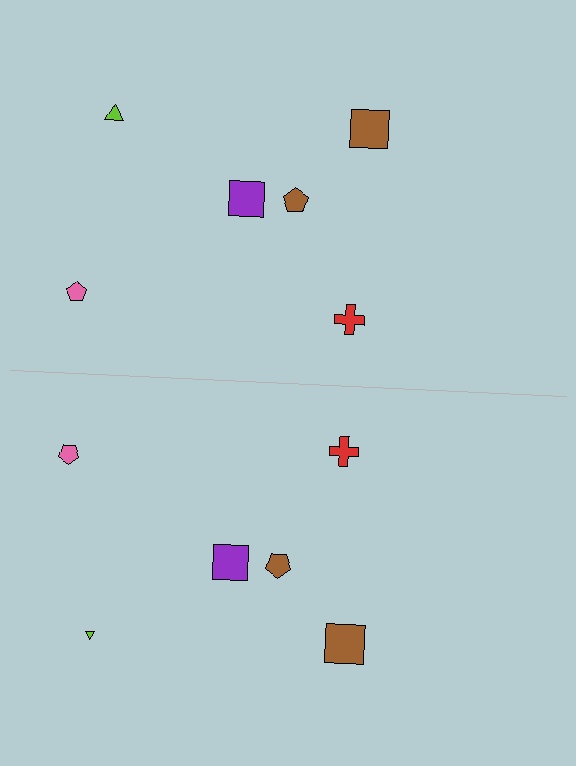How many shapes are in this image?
There are 12 shapes in this image.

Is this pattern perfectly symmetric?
No, the pattern is not perfectly symmetric. The lime triangle on the bottom side has a different size than its mirror counterpart.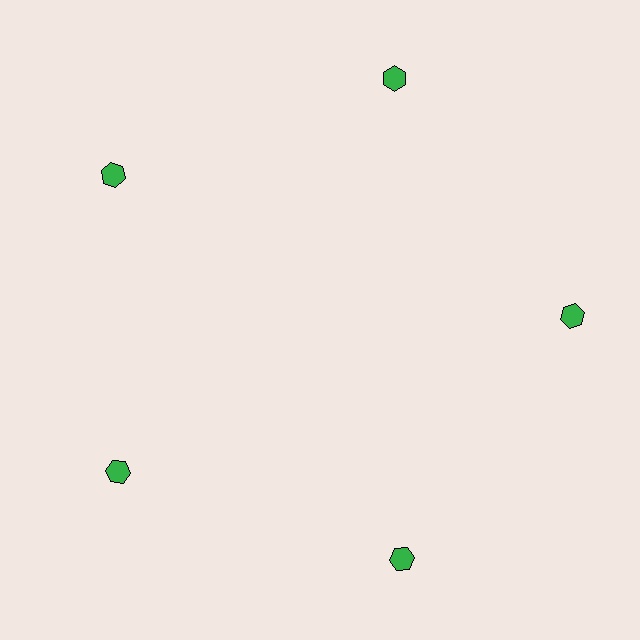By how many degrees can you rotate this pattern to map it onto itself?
The pattern maps onto itself every 72 degrees of rotation.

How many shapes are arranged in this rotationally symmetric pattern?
There are 5 shapes, arranged in 5 groups of 1.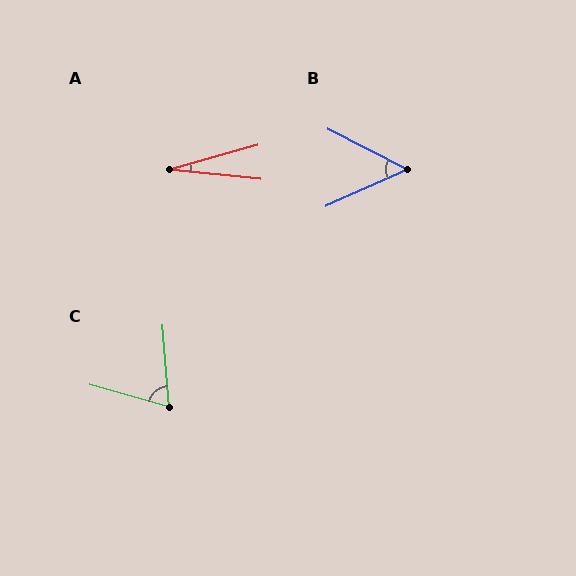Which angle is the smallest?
A, at approximately 21 degrees.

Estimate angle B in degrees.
Approximately 51 degrees.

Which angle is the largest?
C, at approximately 70 degrees.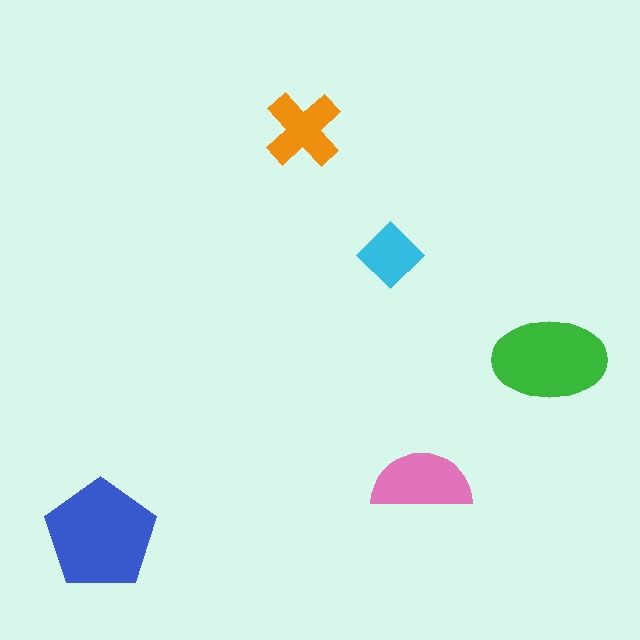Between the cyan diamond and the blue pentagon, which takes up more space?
The blue pentagon.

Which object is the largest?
The blue pentagon.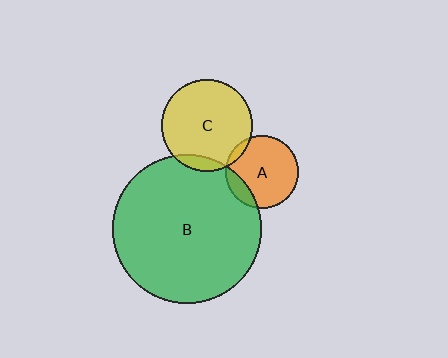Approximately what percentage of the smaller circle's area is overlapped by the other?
Approximately 10%.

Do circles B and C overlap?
Yes.